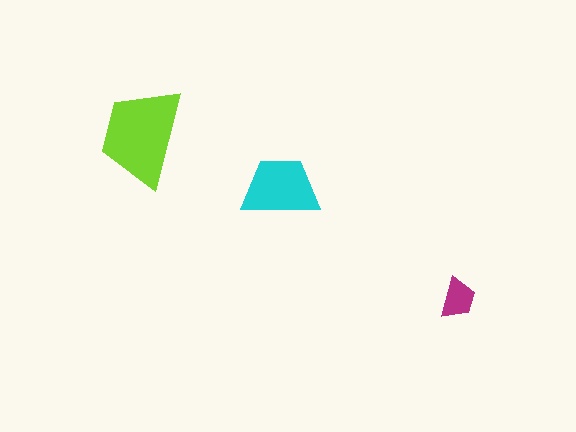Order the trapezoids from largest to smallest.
the lime one, the cyan one, the magenta one.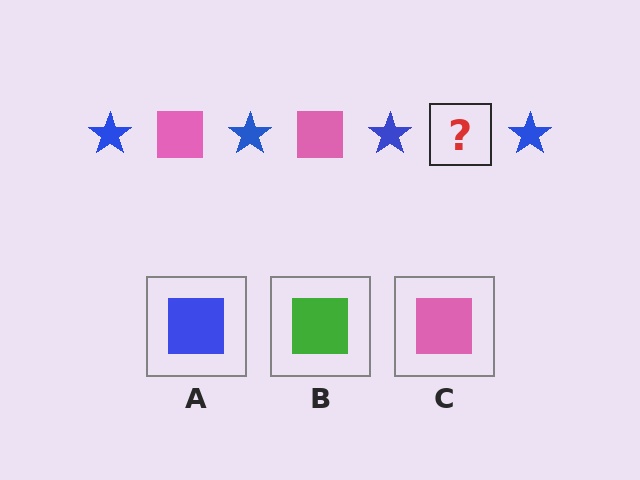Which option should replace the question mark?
Option C.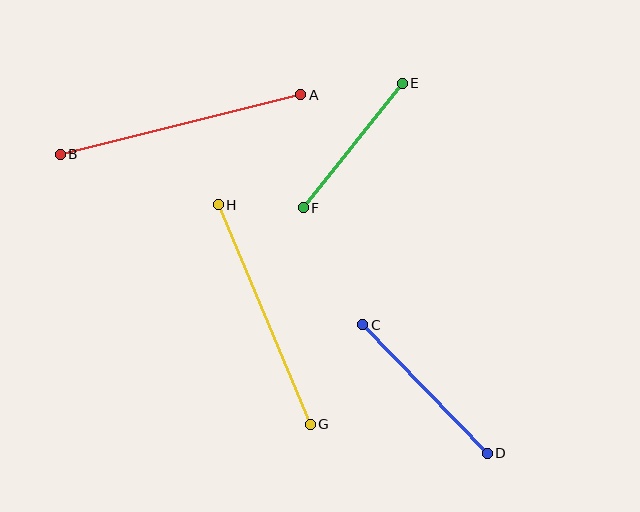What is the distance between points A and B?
The distance is approximately 248 pixels.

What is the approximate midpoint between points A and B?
The midpoint is at approximately (181, 125) pixels.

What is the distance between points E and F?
The distance is approximately 159 pixels.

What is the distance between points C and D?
The distance is approximately 179 pixels.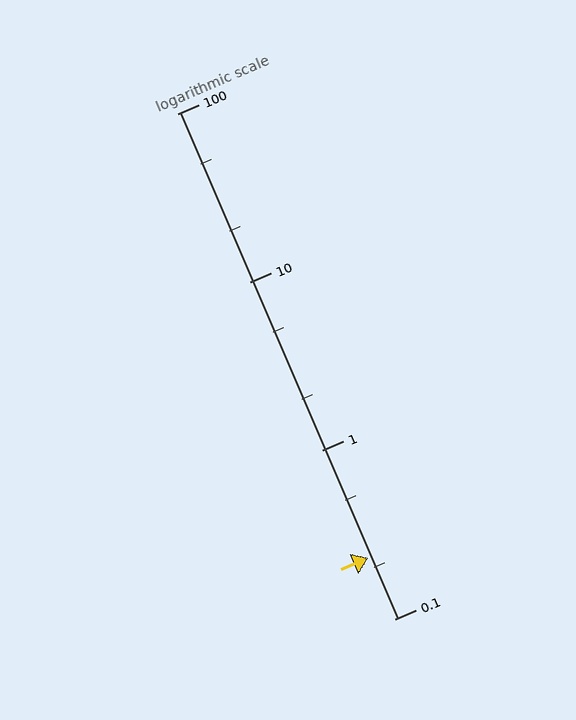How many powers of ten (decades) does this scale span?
The scale spans 3 decades, from 0.1 to 100.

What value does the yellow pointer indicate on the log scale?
The pointer indicates approximately 0.23.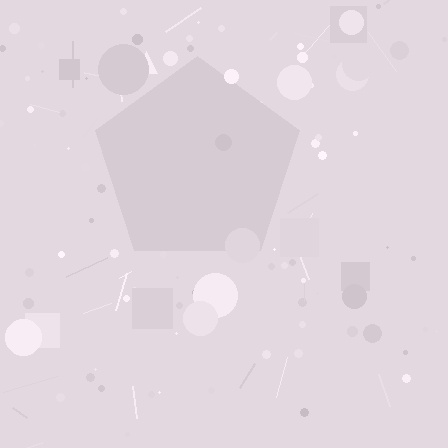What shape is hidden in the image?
A pentagon is hidden in the image.